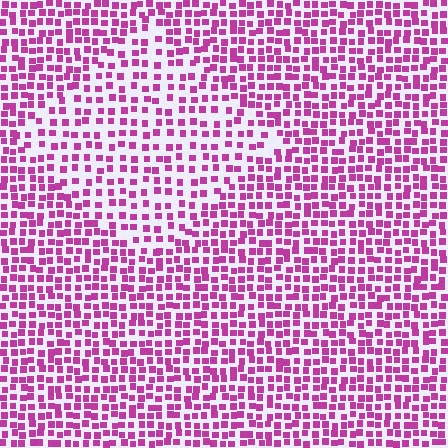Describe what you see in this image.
The image contains small magenta elements arranged at two different densities. A diamond-shaped region is visible where the elements are less densely packed than the surrounding area.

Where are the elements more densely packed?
The elements are more densely packed outside the diamond boundary.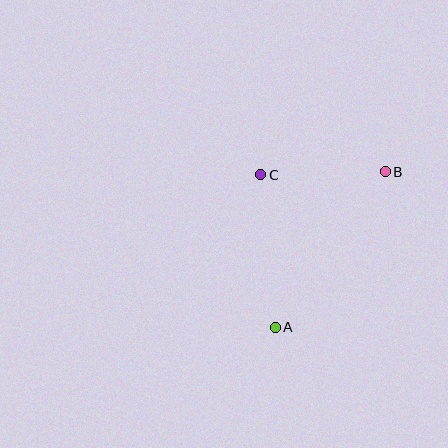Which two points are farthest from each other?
Points A and B are farthest from each other.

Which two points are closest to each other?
Points B and C are closest to each other.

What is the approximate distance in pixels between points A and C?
The distance between A and C is approximately 153 pixels.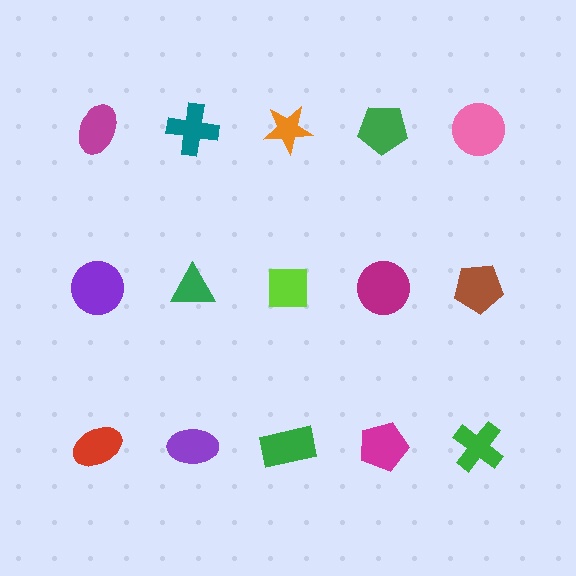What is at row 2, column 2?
A green triangle.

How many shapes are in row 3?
5 shapes.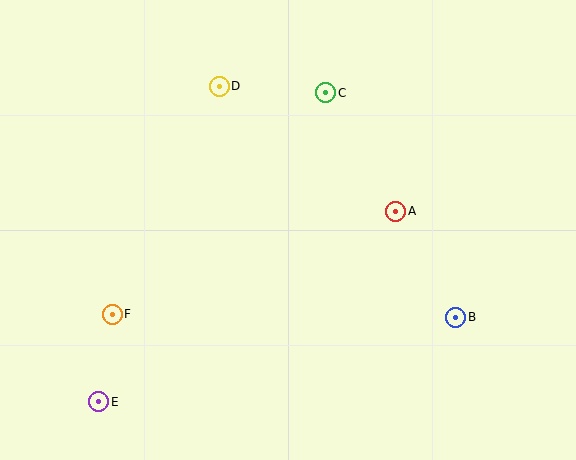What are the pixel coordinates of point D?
Point D is at (219, 86).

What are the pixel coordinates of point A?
Point A is at (396, 211).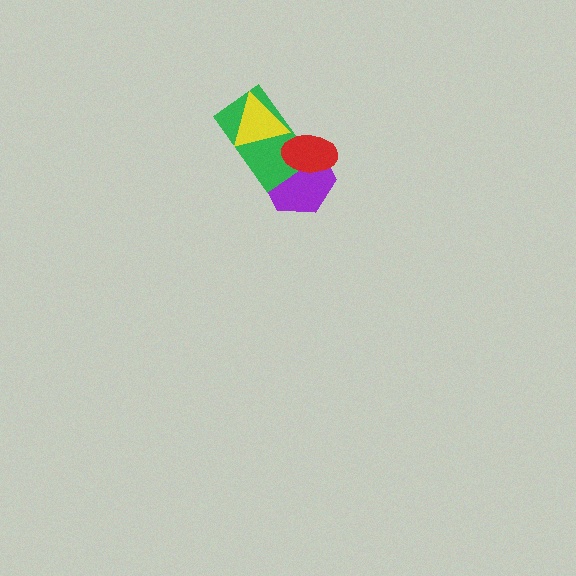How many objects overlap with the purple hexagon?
2 objects overlap with the purple hexagon.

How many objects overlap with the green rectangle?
3 objects overlap with the green rectangle.